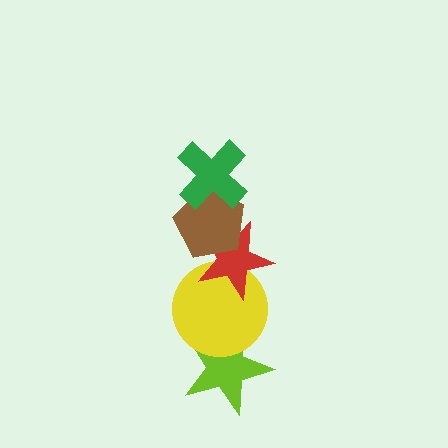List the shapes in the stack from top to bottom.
From top to bottom: the green cross, the brown pentagon, the red star, the yellow circle, the lime star.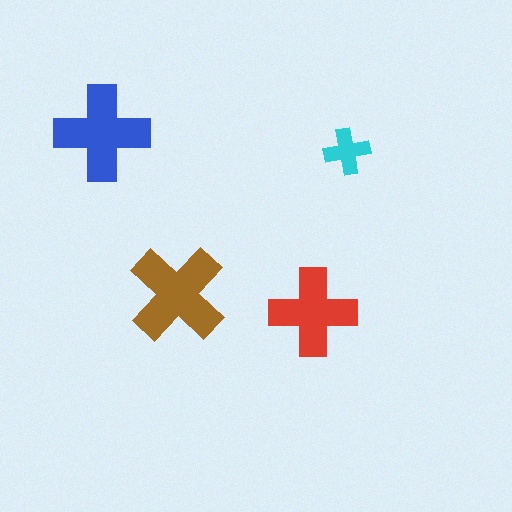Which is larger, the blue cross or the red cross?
The blue one.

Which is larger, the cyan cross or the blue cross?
The blue one.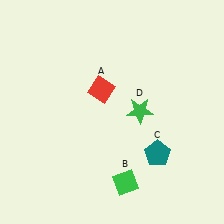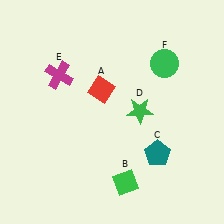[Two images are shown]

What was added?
A magenta cross (E), a green circle (F) were added in Image 2.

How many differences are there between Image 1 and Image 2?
There are 2 differences between the two images.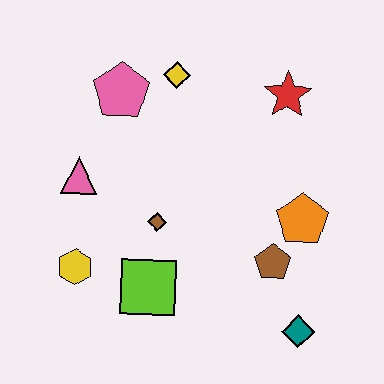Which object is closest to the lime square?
The brown diamond is closest to the lime square.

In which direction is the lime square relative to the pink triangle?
The lime square is below the pink triangle.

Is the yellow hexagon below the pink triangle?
Yes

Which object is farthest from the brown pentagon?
The pink pentagon is farthest from the brown pentagon.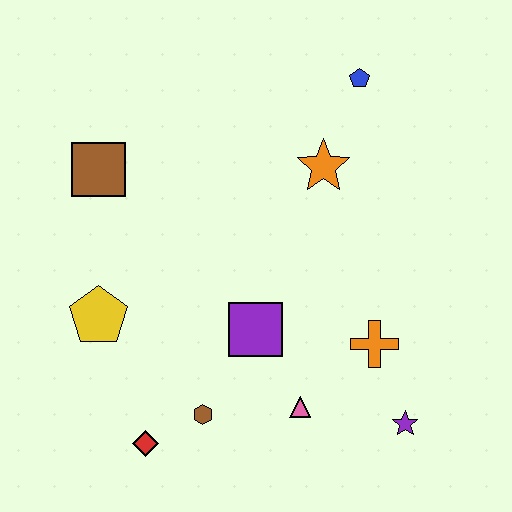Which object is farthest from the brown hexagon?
The blue pentagon is farthest from the brown hexagon.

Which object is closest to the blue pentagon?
The orange star is closest to the blue pentagon.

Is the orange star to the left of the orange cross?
Yes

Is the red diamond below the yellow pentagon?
Yes